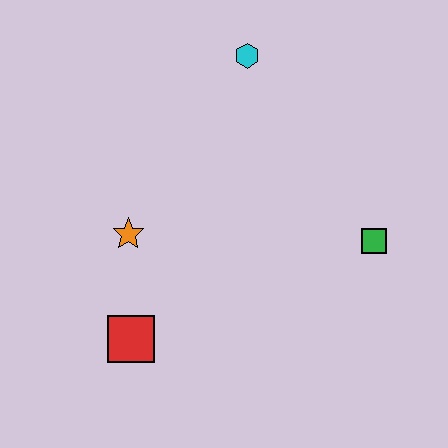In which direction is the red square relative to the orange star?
The red square is below the orange star.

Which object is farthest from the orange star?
The green square is farthest from the orange star.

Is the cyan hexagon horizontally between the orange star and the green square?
Yes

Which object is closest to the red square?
The orange star is closest to the red square.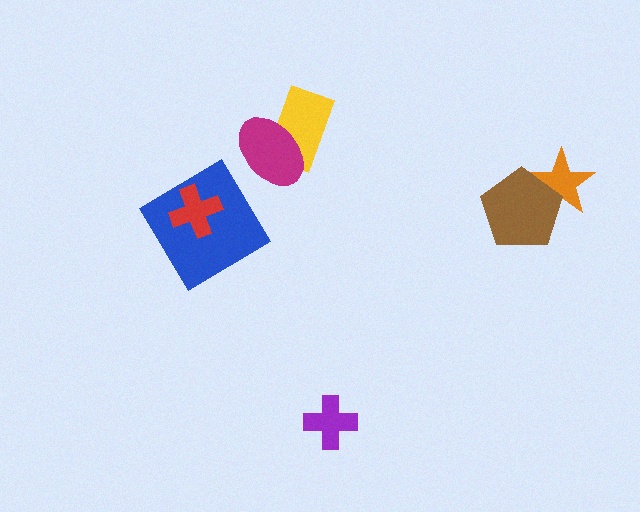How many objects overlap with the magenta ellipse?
1 object overlaps with the magenta ellipse.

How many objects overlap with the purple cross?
0 objects overlap with the purple cross.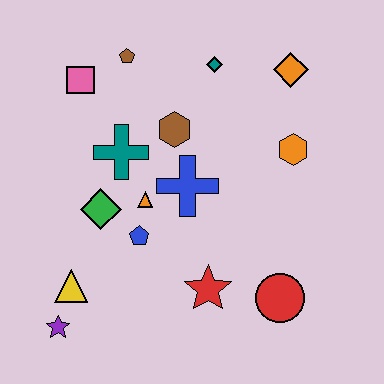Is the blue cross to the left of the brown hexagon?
No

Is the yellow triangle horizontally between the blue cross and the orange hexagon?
No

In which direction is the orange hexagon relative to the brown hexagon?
The orange hexagon is to the right of the brown hexagon.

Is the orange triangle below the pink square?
Yes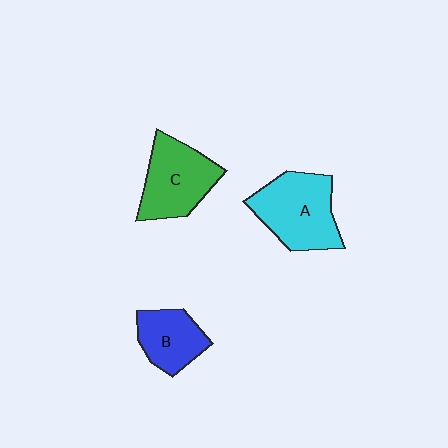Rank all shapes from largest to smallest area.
From largest to smallest: A (cyan), C (green), B (blue).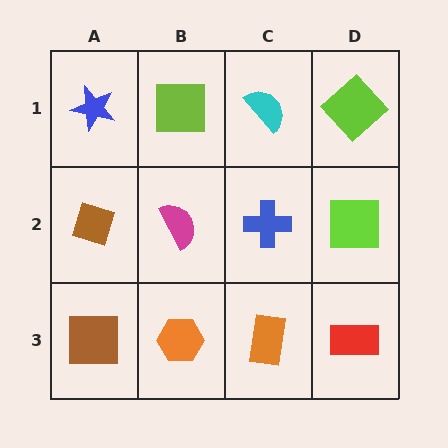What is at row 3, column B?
An orange hexagon.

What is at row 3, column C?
An orange rectangle.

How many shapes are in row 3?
4 shapes.